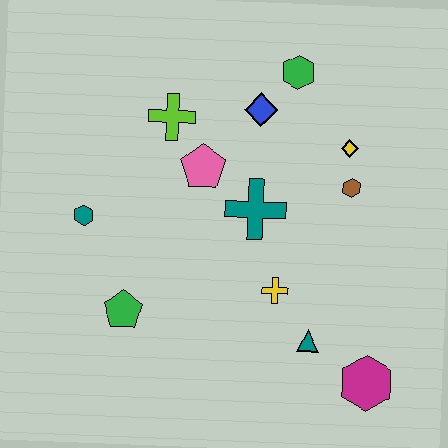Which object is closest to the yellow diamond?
The brown hexagon is closest to the yellow diamond.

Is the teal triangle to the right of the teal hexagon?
Yes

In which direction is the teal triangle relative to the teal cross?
The teal triangle is below the teal cross.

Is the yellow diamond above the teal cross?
Yes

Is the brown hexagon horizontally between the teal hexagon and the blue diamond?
No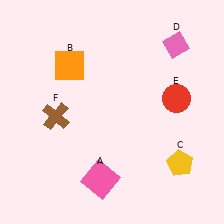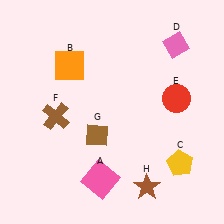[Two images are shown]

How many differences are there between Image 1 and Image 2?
There are 2 differences between the two images.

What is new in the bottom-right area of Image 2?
A brown star (H) was added in the bottom-right area of Image 2.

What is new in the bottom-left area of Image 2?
A brown diamond (G) was added in the bottom-left area of Image 2.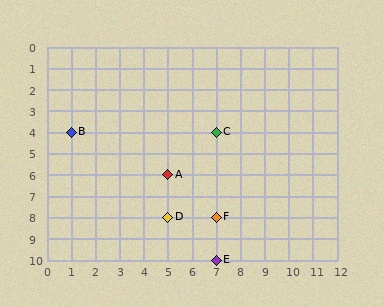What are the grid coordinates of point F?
Point F is at grid coordinates (7, 8).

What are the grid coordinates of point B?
Point B is at grid coordinates (1, 4).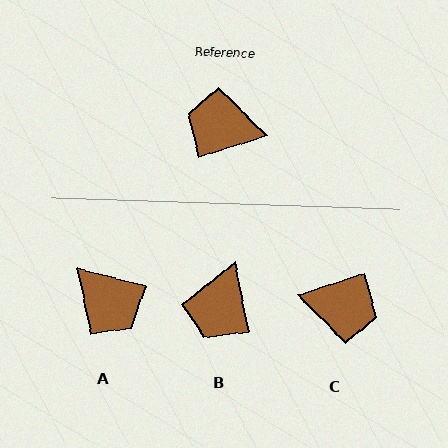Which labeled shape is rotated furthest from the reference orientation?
C, about 180 degrees away.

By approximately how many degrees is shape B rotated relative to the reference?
Approximately 83 degrees counter-clockwise.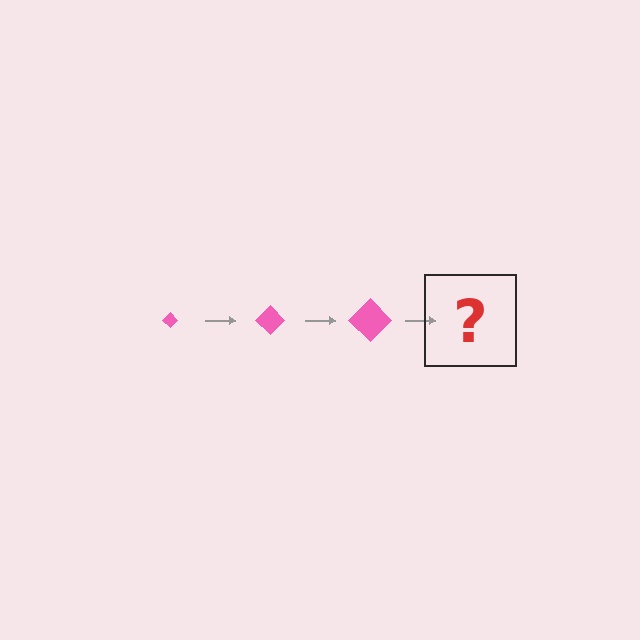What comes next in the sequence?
The next element should be a pink diamond, larger than the previous one.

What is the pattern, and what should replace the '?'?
The pattern is that the diamond gets progressively larger each step. The '?' should be a pink diamond, larger than the previous one.